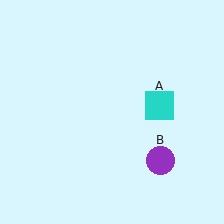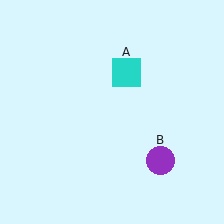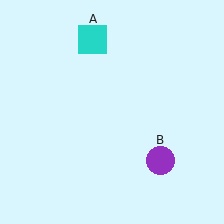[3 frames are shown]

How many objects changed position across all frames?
1 object changed position: cyan square (object A).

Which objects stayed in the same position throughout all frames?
Purple circle (object B) remained stationary.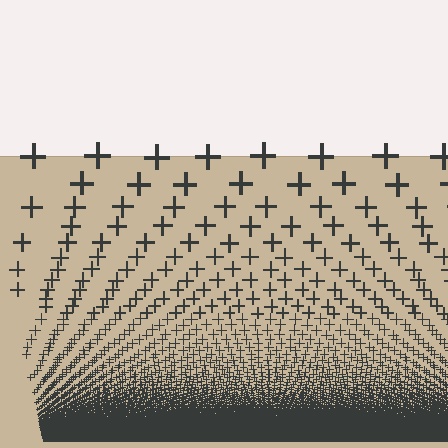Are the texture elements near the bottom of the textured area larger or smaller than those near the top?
Smaller. The gradient is inverted — elements near the bottom are smaller and denser.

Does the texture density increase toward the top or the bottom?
Density increases toward the bottom.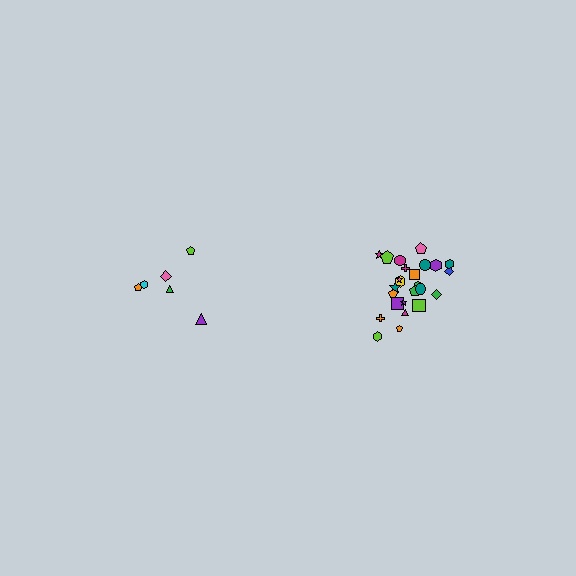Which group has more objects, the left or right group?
The right group.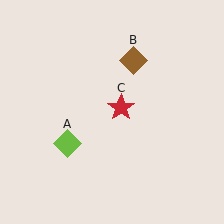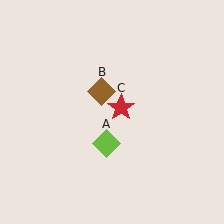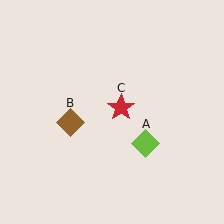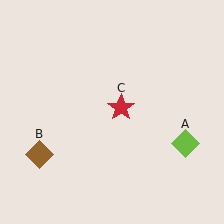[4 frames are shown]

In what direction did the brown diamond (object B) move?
The brown diamond (object B) moved down and to the left.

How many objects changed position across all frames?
2 objects changed position: lime diamond (object A), brown diamond (object B).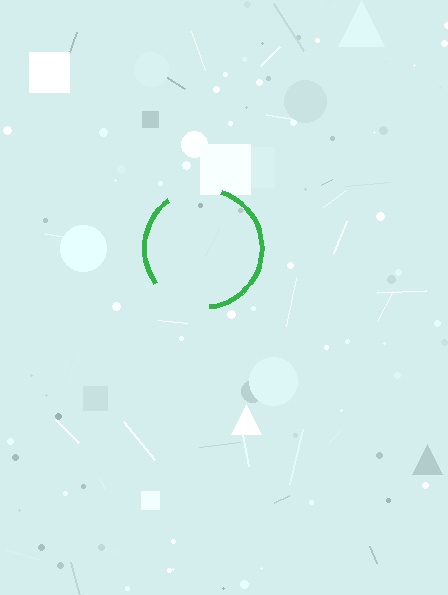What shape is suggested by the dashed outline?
The dashed outline suggests a circle.